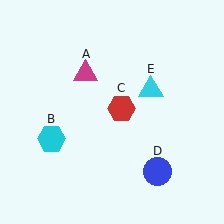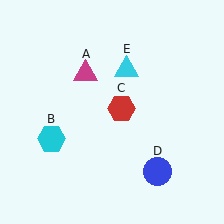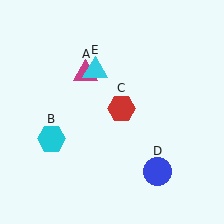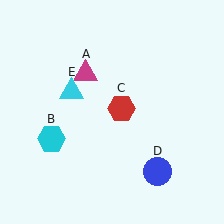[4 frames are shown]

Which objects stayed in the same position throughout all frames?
Magenta triangle (object A) and cyan hexagon (object B) and red hexagon (object C) and blue circle (object D) remained stationary.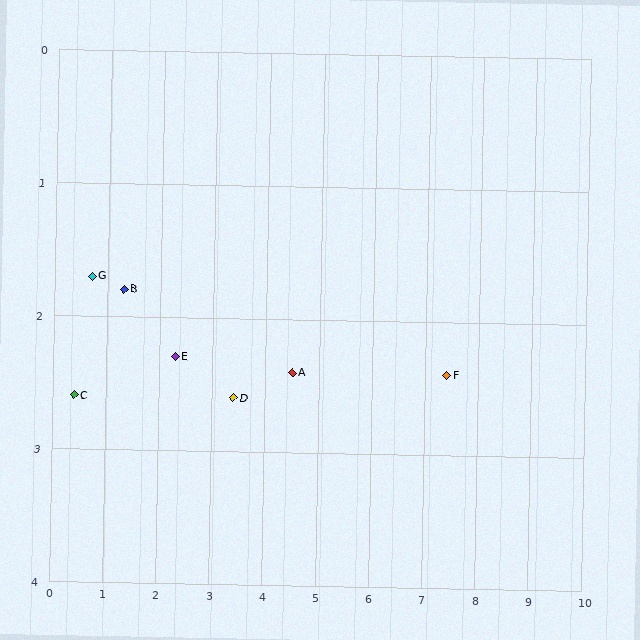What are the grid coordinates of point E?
Point E is at approximately (2.3, 2.3).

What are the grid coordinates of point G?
Point G is at approximately (0.7, 1.7).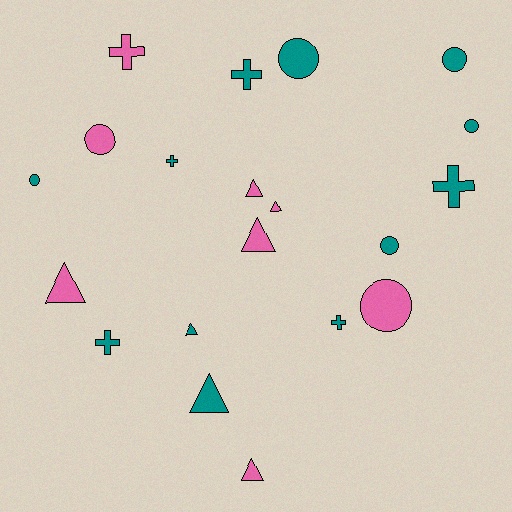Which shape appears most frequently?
Circle, with 7 objects.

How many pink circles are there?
There are 2 pink circles.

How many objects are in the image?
There are 20 objects.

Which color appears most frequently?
Teal, with 12 objects.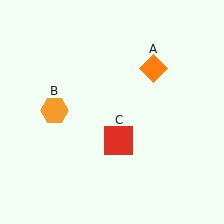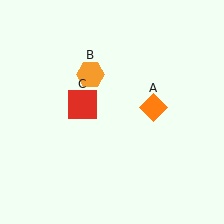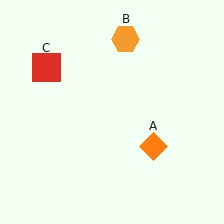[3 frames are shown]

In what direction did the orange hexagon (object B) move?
The orange hexagon (object B) moved up and to the right.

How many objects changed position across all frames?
3 objects changed position: orange diamond (object A), orange hexagon (object B), red square (object C).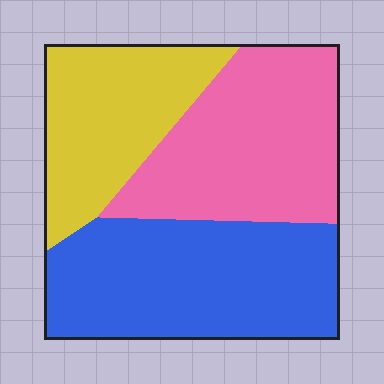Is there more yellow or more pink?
Pink.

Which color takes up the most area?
Blue, at roughly 40%.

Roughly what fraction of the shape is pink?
Pink covers roughly 35% of the shape.